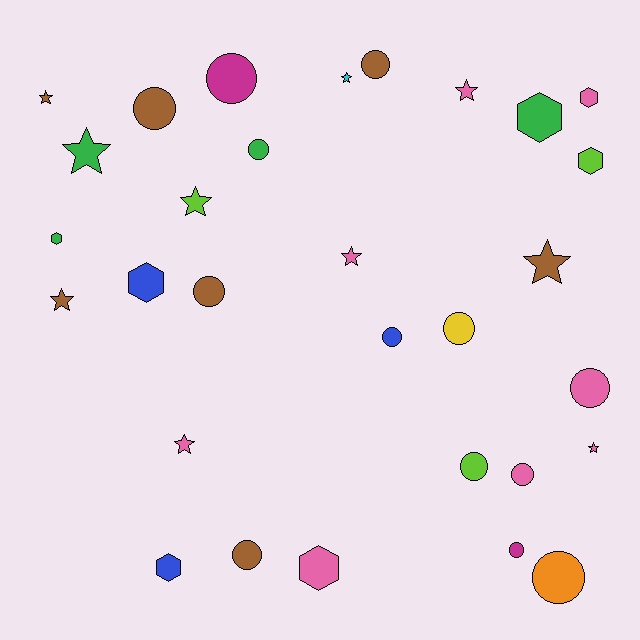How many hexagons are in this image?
There are 7 hexagons.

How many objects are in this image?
There are 30 objects.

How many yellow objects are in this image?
There is 1 yellow object.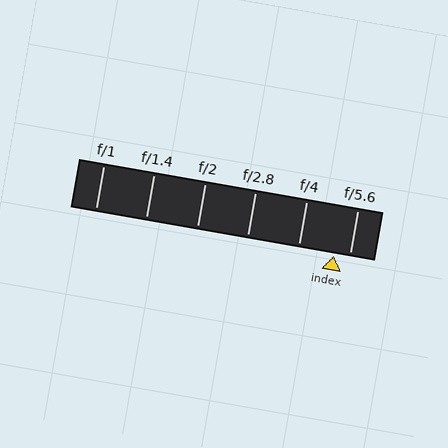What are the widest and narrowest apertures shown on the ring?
The widest aperture shown is f/1 and the narrowest is f/5.6.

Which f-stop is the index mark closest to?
The index mark is closest to f/5.6.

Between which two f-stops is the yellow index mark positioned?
The index mark is between f/4 and f/5.6.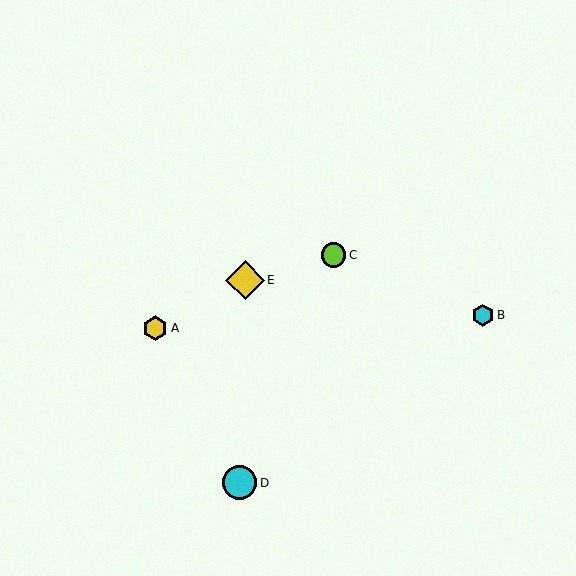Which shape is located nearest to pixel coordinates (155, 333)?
The yellow hexagon (labeled A) at (155, 328) is nearest to that location.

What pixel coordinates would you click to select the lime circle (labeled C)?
Click at (334, 255) to select the lime circle C.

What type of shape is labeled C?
Shape C is a lime circle.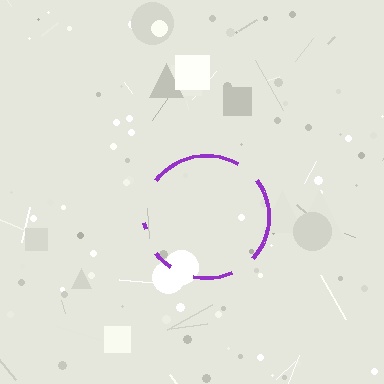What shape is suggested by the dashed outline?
The dashed outline suggests a circle.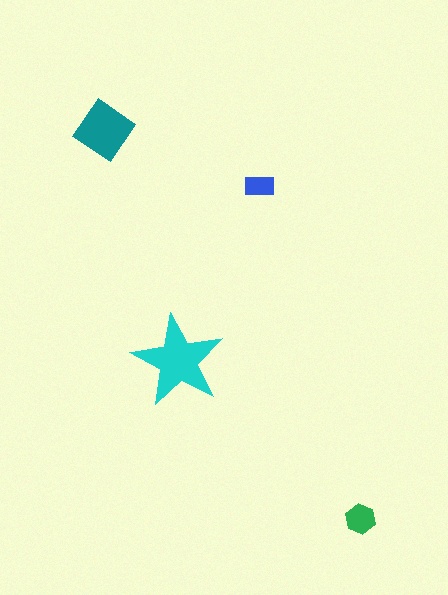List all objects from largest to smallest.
The cyan star, the teal diamond, the green hexagon, the blue rectangle.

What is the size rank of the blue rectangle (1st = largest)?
4th.